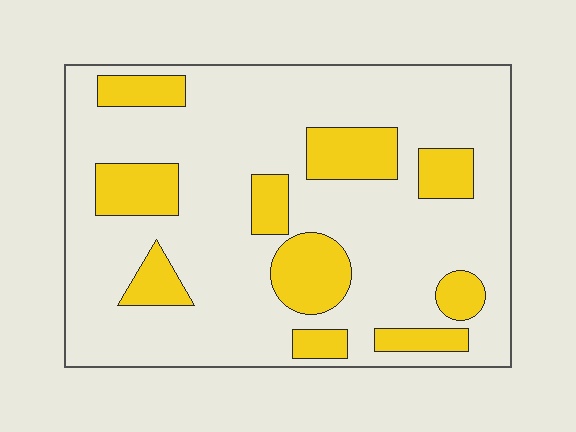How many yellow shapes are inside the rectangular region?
10.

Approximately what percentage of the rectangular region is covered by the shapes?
Approximately 25%.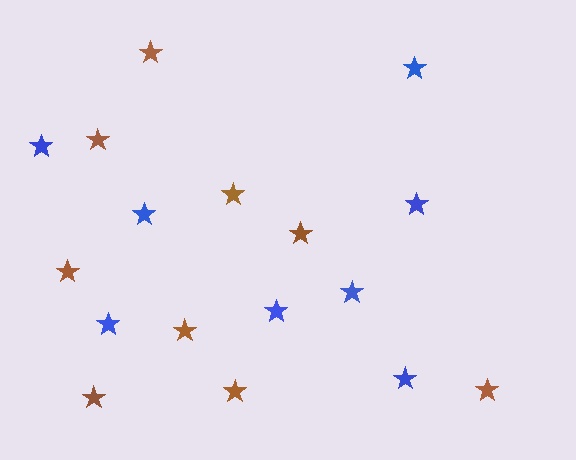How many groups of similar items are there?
There are 2 groups: one group of blue stars (8) and one group of brown stars (9).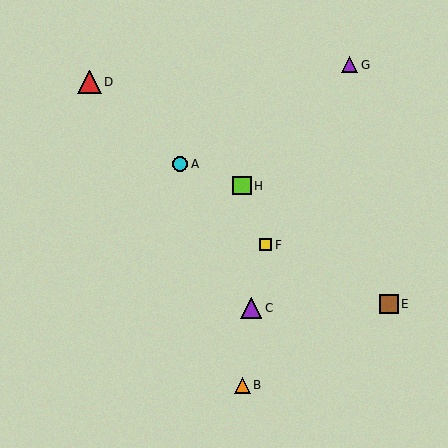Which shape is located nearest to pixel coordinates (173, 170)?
The cyan circle (labeled A) at (180, 164) is nearest to that location.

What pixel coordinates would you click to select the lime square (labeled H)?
Click at (242, 186) to select the lime square H.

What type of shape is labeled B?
Shape B is an orange triangle.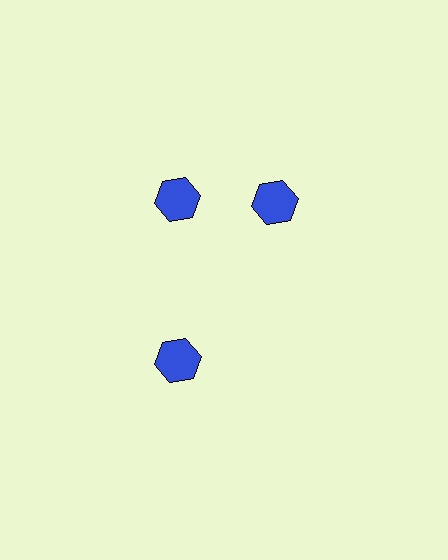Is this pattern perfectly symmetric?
No. The 3 blue hexagons are arranged in a ring, but one element near the 3 o'clock position is rotated out of alignment along the ring, breaking the 3-fold rotational symmetry.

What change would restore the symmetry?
The symmetry would be restored by rotating it back into even spacing with its neighbors so that all 3 hexagons sit at equal angles and equal distance from the center.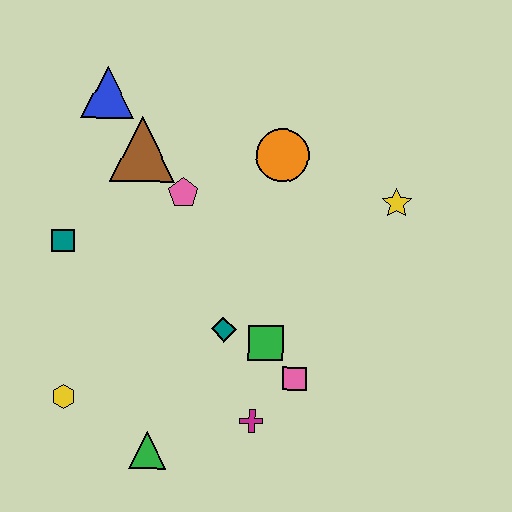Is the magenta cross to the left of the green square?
Yes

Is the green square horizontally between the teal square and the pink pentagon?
No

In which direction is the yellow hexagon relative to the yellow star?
The yellow hexagon is to the left of the yellow star.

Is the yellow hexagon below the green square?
Yes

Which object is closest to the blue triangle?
The brown triangle is closest to the blue triangle.